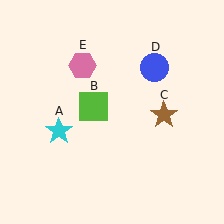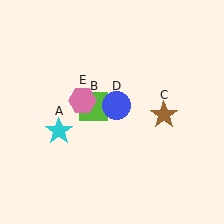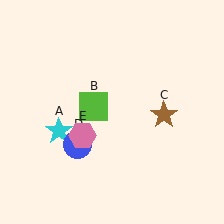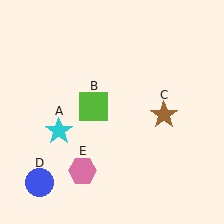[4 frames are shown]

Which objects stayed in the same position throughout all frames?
Cyan star (object A) and lime square (object B) and brown star (object C) remained stationary.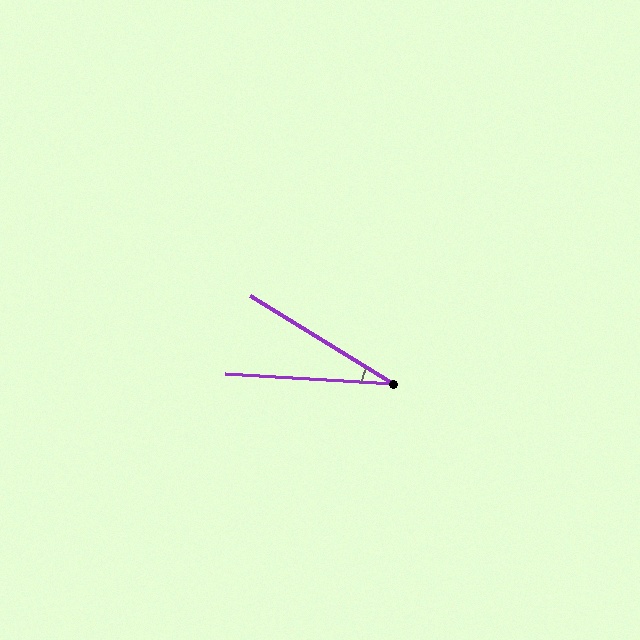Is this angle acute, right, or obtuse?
It is acute.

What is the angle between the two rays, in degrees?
Approximately 28 degrees.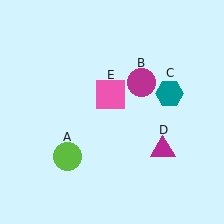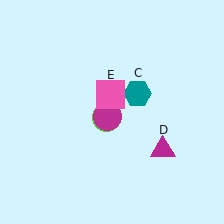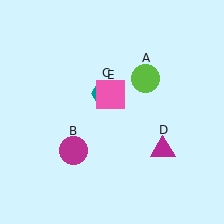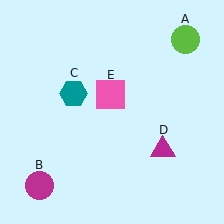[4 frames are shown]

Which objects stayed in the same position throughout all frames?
Magenta triangle (object D) and pink square (object E) remained stationary.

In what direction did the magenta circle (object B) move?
The magenta circle (object B) moved down and to the left.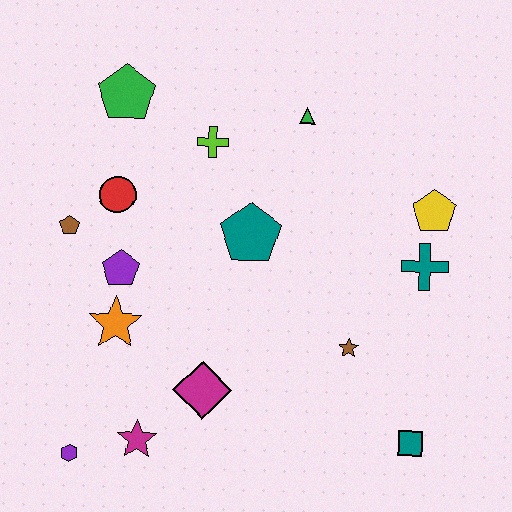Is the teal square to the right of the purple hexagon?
Yes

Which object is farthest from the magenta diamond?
The green pentagon is farthest from the magenta diamond.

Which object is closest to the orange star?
The purple pentagon is closest to the orange star.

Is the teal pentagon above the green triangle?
No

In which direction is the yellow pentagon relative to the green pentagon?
The yellow pentagon is to the right of the green pentagon.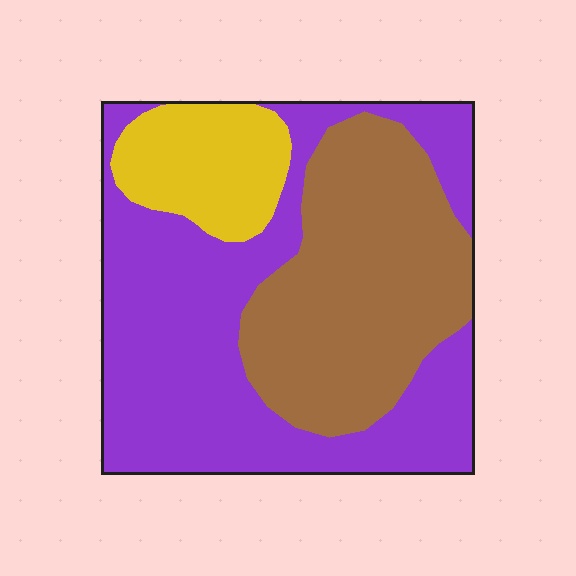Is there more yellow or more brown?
Brown.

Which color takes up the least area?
Yellow, at roughly 15%.